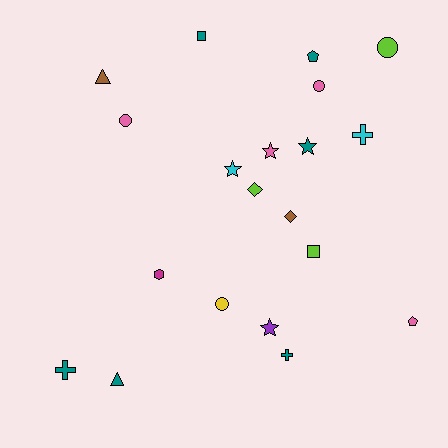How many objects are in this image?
There are 20 objects.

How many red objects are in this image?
There are no red objects.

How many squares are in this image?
There are 2 squares.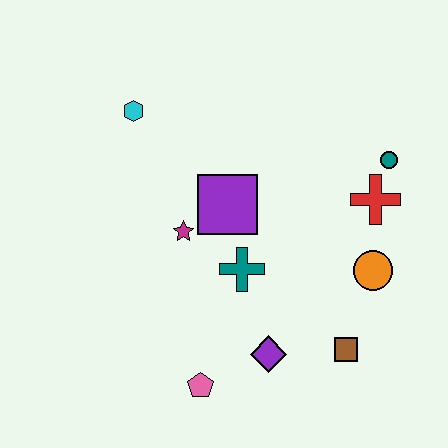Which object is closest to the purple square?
The magenta star is closest to the purple square.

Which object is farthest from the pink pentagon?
The teal circle is farthest from the pink pentagon.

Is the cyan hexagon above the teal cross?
Yes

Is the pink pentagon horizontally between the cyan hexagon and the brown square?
Yes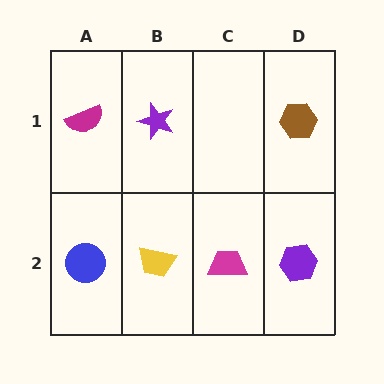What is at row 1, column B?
A purple star.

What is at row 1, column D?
A brown hexagon.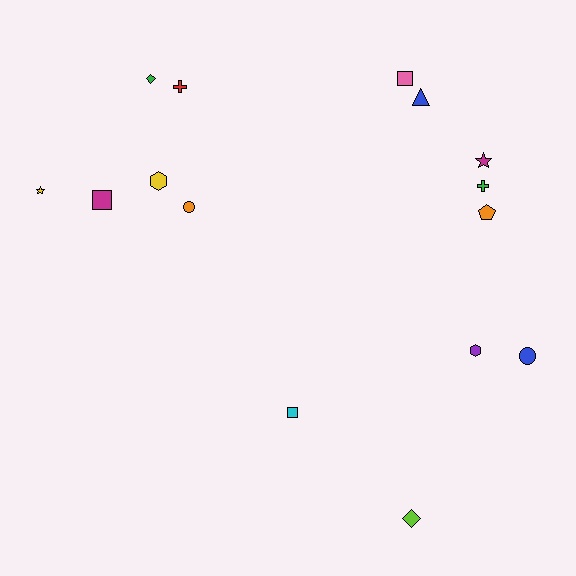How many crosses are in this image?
There are 2 crosses.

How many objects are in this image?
There are 15 objects.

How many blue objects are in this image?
There are 2 blue objects.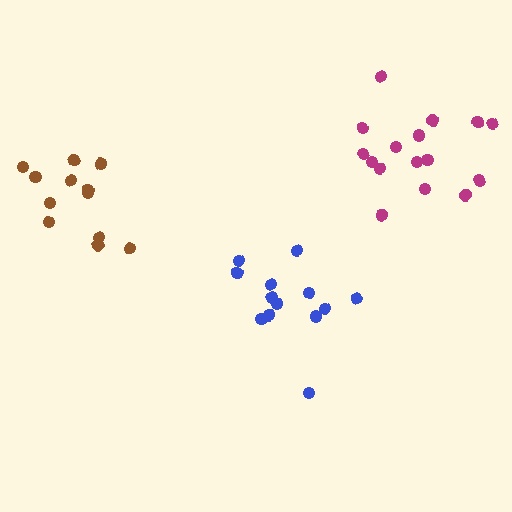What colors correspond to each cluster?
The clusters are colored: brown, magenta, blue.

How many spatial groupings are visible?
There are 3 spatial groupings.